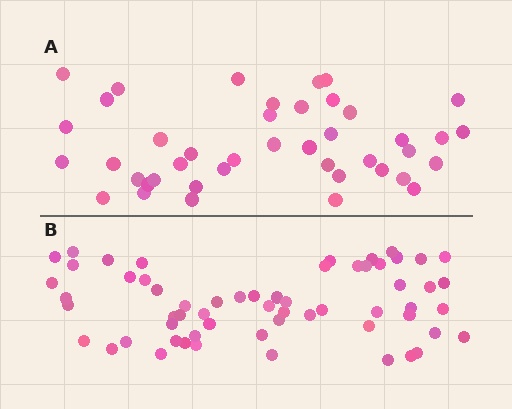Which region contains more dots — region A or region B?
Region B (the bottom region) has more dots.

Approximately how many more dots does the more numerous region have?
Region B has approximately 20 more dots than region A.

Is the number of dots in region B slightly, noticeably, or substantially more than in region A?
Region B has noticeably more, but not dramatically so. The ratio is roughly 1.4 to 1.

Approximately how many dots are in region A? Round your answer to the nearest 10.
About 40 dots. (The exact count is 42, which rounds to 40.)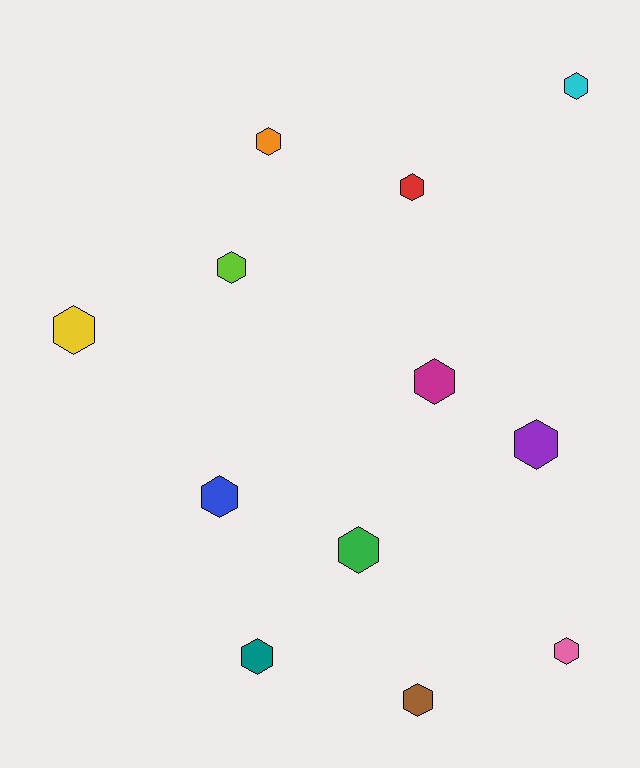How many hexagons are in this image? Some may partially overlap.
There are 12 hexagons.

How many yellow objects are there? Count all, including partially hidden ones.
There is 1 yellow object.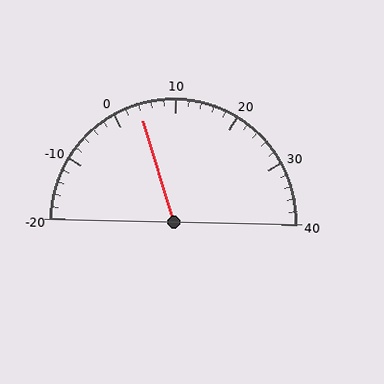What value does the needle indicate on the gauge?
The needle indicates approximately 4.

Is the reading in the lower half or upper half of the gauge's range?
The reading is in the lower half of the range (-20 to 40).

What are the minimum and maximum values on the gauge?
The gauge ranges from -20 to 40.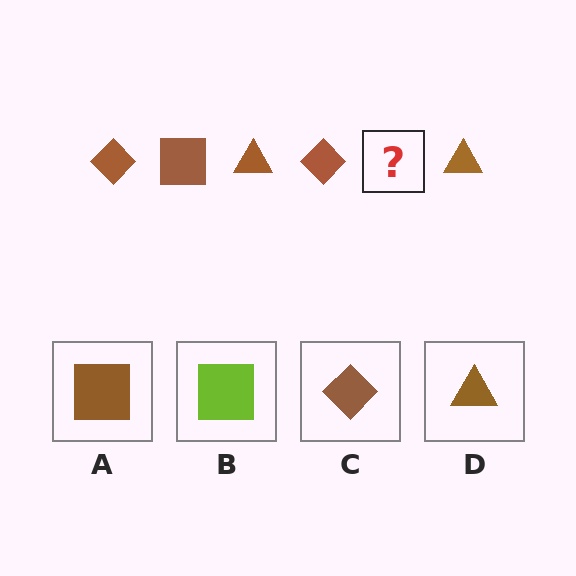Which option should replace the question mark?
Option A.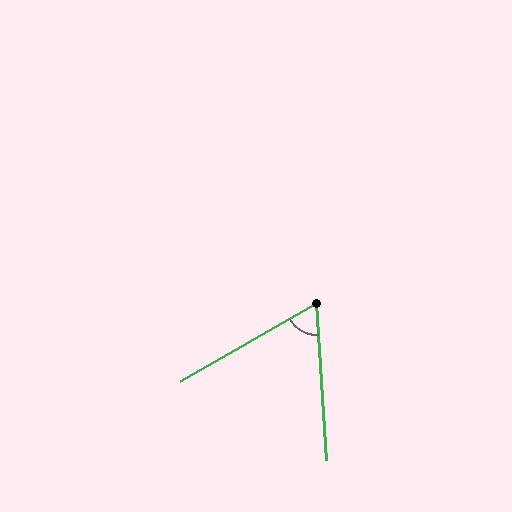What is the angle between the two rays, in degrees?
Approximately 64 degrees.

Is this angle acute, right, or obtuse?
It is acute.